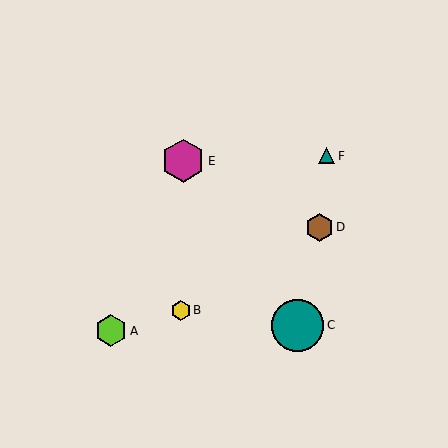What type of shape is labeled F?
Shape F is a teal triangle.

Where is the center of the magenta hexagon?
The center of the magenta hexagon is at (183, 161).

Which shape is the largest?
The teal circle (labeled C) is the largest.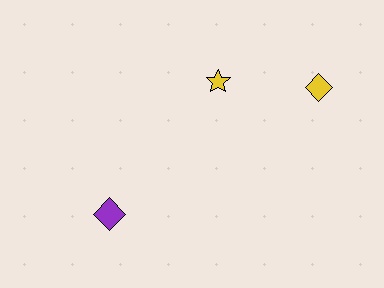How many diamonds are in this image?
There are 2 diamonds.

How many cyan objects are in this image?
There are no cyan objects.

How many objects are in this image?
There are 3 objects.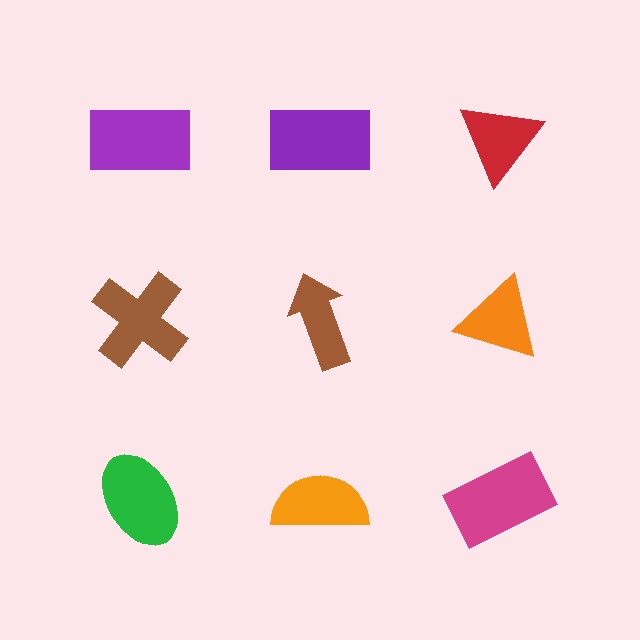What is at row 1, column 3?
A red triangle.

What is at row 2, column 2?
A brown arrow.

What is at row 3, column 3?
A magenta rectangle.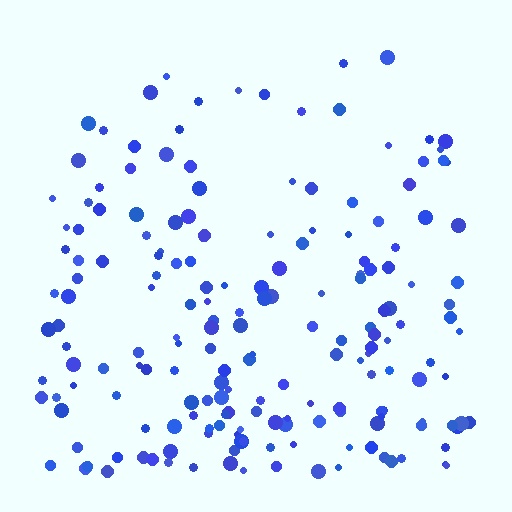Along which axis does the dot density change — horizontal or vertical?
Vertical.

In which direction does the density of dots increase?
From top to bottom, with the bottom side densest.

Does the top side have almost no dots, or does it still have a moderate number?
Still a moderate number, just noticeably fewer than the bottom.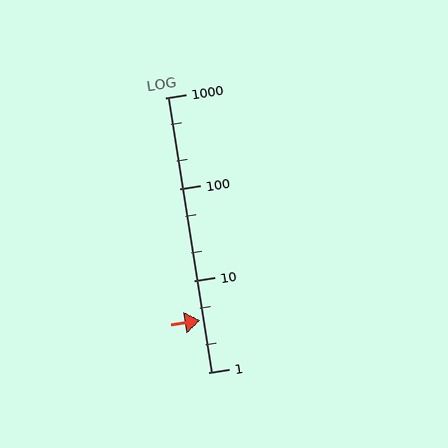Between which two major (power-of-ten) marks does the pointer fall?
The pointer is between 1 and 10.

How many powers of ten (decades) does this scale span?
The scale spans 3 decades, from 1 to 1000.